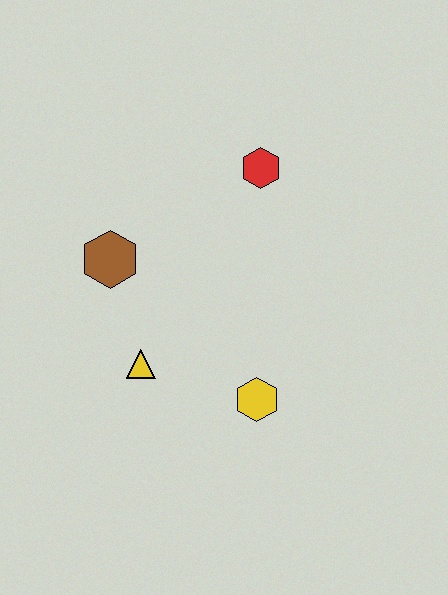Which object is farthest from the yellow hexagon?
The red hexagon is farthest from the yellow hexagon.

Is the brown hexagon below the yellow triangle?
No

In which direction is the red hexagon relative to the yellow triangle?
The red hexagon is above the yellow triangle.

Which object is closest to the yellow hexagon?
The yellow triangle is closest to the yellow hexagon.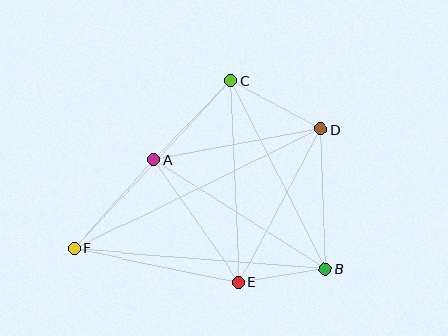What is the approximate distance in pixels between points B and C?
The distance between B and C is approximately 210 pixels.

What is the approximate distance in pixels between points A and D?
The distance between A and D is approximately 170 pixels.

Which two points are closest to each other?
Points B and E are closest to each other.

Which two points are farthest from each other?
Points D and F are farthest from each other.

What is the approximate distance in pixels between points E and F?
The distance between E and F is approximately 168 pixels.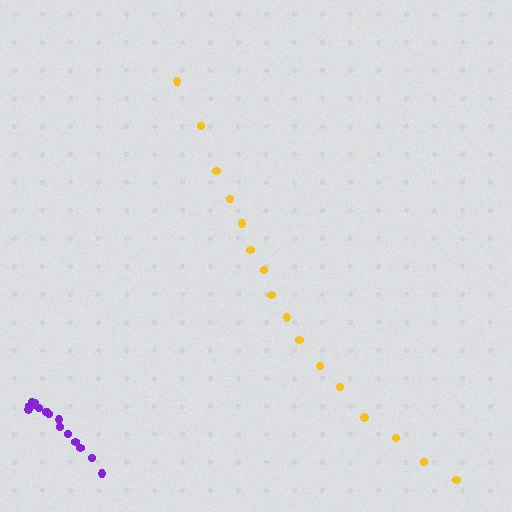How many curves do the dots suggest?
There are 2 distinct paths.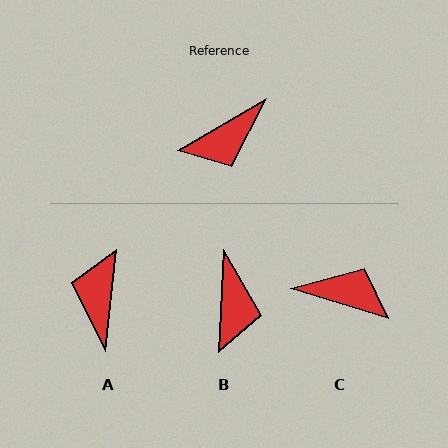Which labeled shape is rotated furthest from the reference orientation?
C, about 133 degrees away.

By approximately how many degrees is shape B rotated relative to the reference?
Approximately 57 degrees counter-clockwise.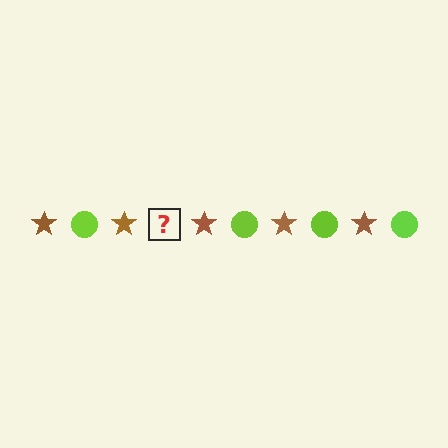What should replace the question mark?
The question mark should be replaced with a lime circle.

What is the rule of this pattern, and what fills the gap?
The rule is that the pattern alternates between brown star and lime circle. The gap should be filled with a lime circle.